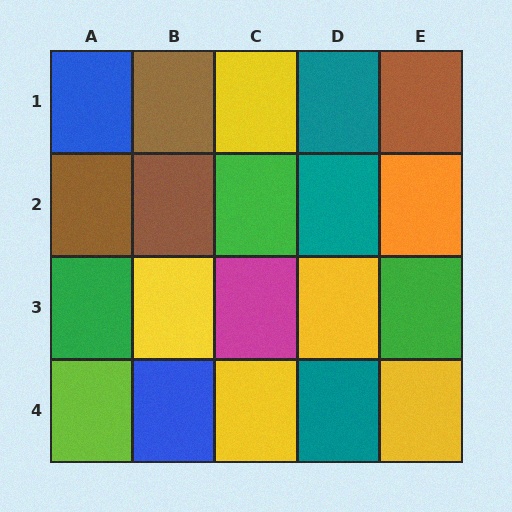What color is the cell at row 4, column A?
Lime.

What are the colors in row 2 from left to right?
Brown, brown, green, teal, orange.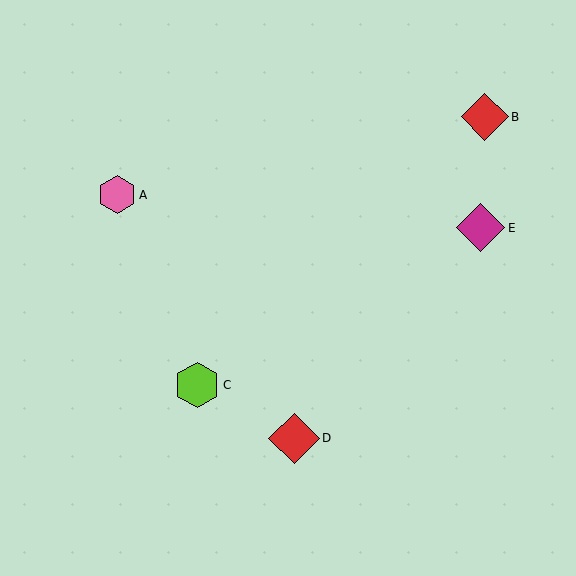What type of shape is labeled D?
Shape D is a red diamond.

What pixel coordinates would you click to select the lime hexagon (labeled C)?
Click at (197, 385) to select the lime hexagon C.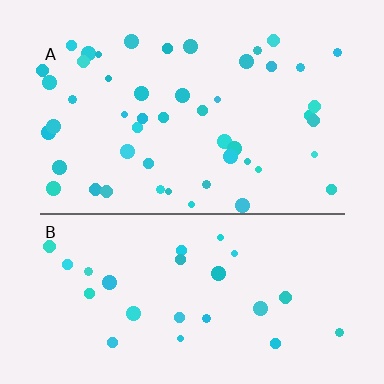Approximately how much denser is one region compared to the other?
Approximately 1.9× — region A over region B.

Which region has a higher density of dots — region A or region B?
A (the top).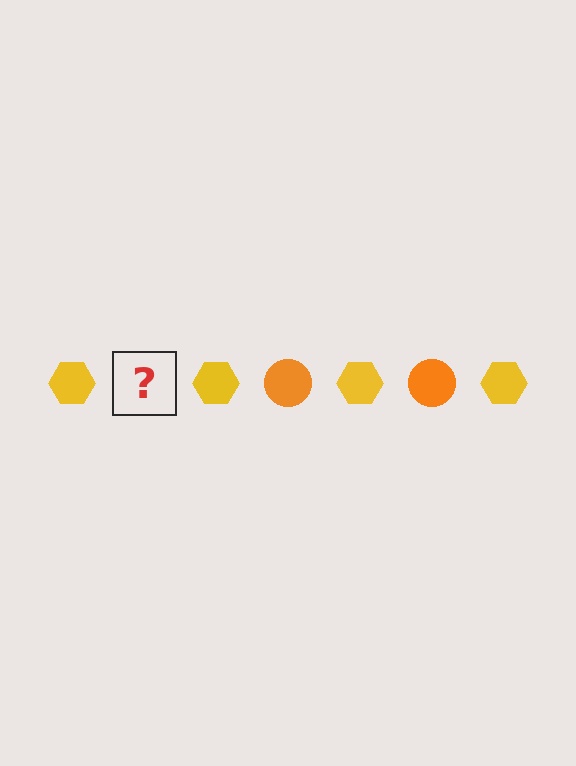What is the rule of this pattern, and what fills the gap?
The rule is that the pattern alternates between yellow hexagon and orange circle. The gap should be filled with an orange circle.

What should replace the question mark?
The question mark should be replaced with an orange circle.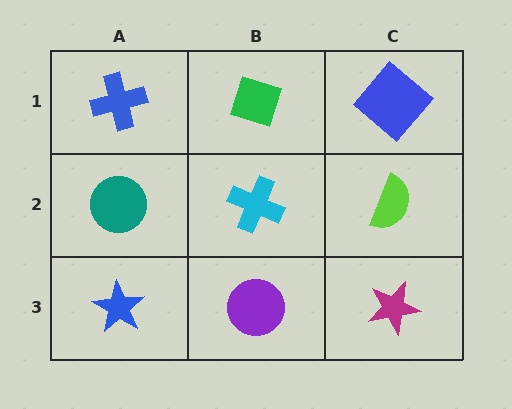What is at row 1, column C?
A blue diamond.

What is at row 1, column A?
A blue cross.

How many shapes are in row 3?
3 shapes.